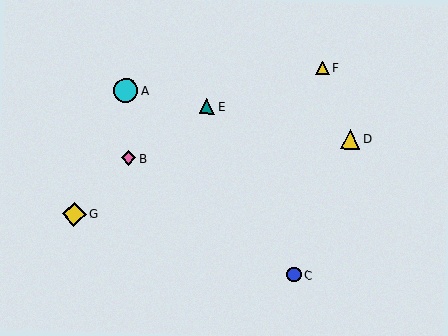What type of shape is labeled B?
Shape B is a pink diamond.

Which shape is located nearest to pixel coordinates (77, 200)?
The yellow diamond (labeled G) at (74, 214) is nearest to that location.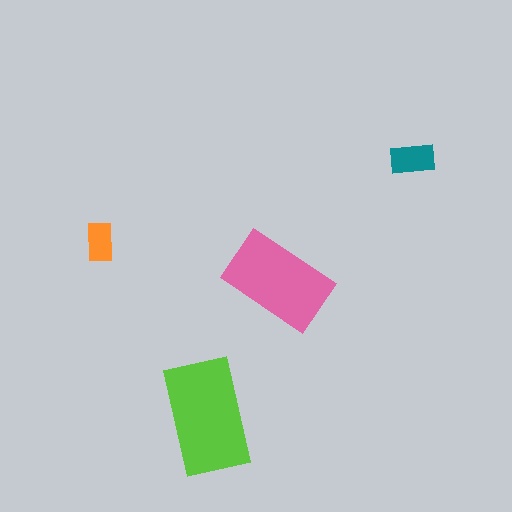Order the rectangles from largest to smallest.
the lime one, the pink one, the teal one, the orange one.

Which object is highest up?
The teal rectangle is topmost.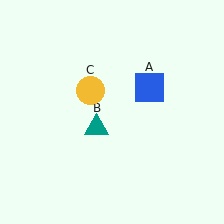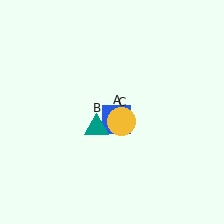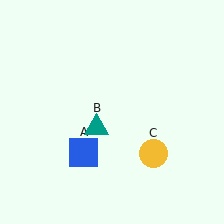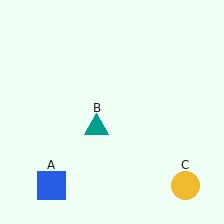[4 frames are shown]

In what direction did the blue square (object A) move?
The blue square (object A) moved down and to the left.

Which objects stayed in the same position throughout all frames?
Teal triangle (object B) remained stationary.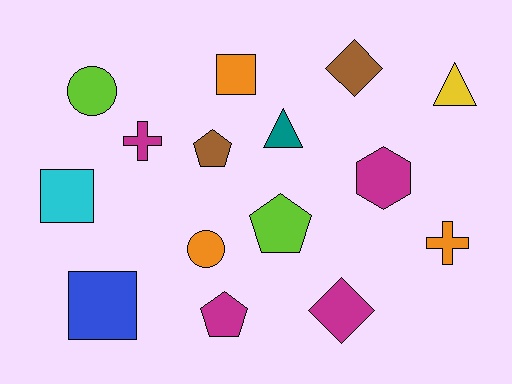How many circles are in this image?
There are 2 circles.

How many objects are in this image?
There are 15 objects.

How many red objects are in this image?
There are no red objects.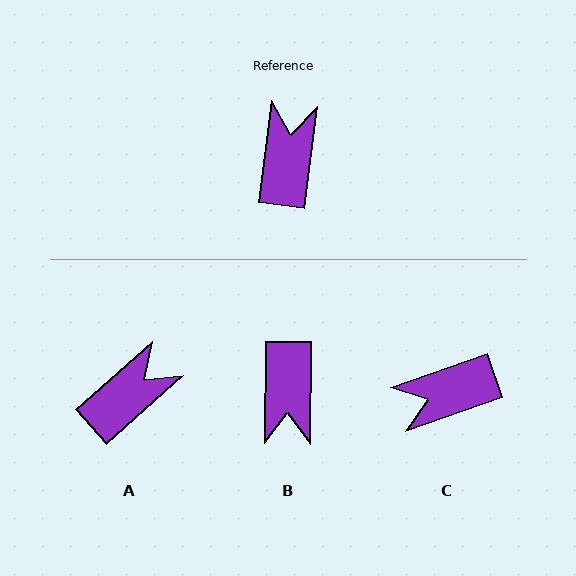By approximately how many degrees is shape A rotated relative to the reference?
Approximately 41 degrees clockwise.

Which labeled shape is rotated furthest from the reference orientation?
B, about 173 degrees away.